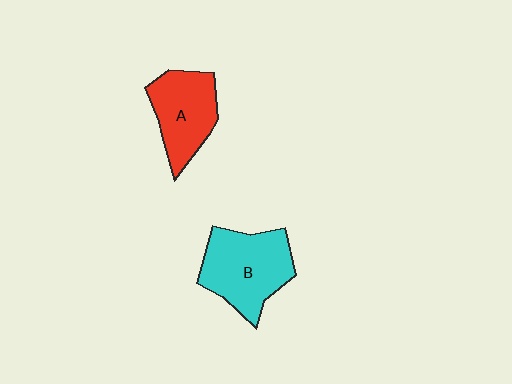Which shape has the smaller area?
Shape A (red).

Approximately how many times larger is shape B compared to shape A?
Approximately 1.3 times.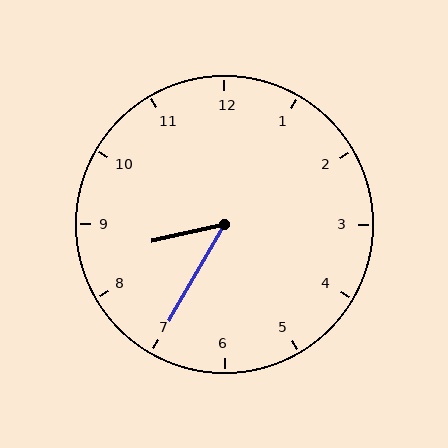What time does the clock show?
8:35.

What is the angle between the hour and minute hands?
Approximately 48 degrees.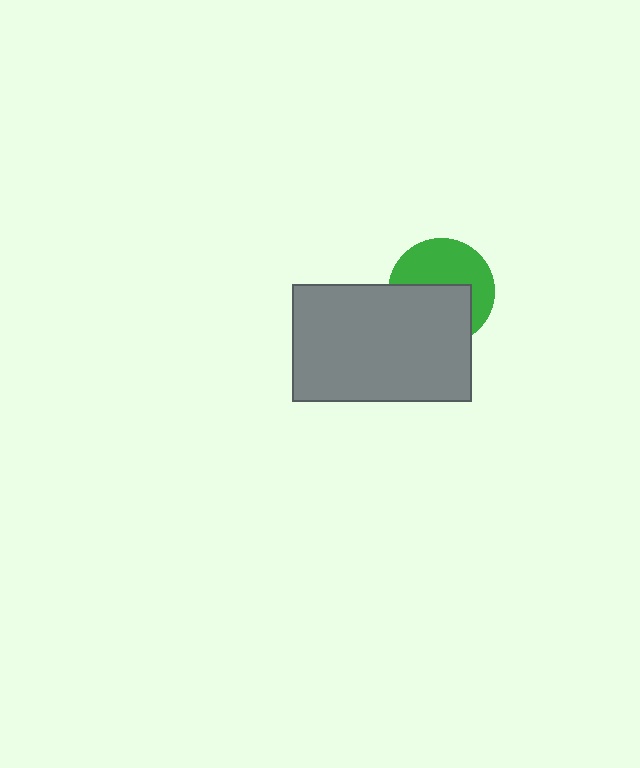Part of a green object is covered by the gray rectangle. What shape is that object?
It is a circle.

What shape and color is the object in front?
The object in front is a gray rectangle.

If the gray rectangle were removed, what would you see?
You would see the complete green circle.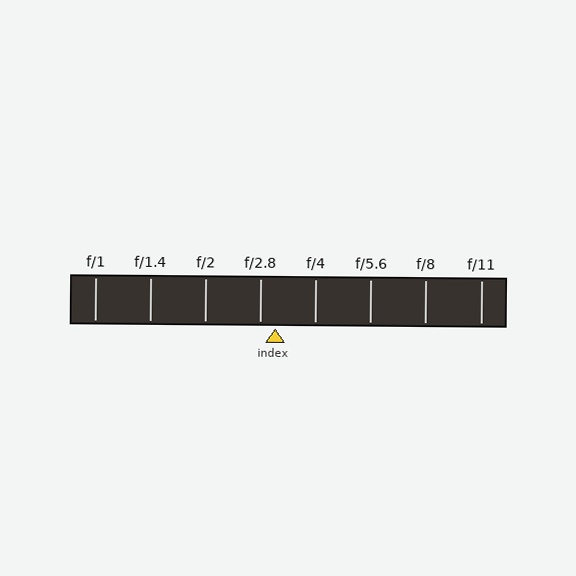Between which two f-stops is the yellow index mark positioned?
The index mark is between f/2.8 and f/4.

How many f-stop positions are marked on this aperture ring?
There are 8 f-stop positions marked.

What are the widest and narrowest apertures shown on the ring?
The widest aperture shown is f/1 and the narrowest is f/11.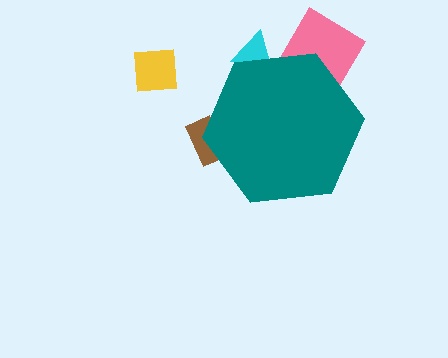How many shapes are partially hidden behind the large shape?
3 shapes are partially hidden.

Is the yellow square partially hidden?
No, the yellow square is fully visible.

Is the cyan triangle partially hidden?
Yes, the cyan triangle is partially hidden behind the teal hexagon.